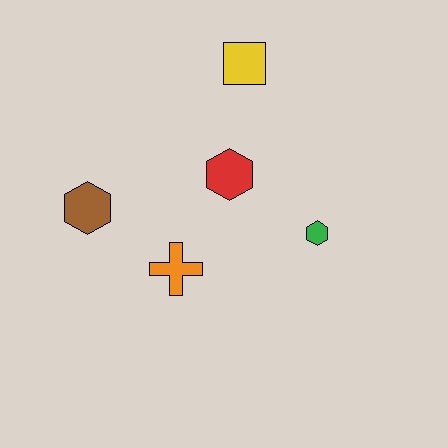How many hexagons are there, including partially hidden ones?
There are 3 hexagons.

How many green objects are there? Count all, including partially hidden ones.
There is 1 green object.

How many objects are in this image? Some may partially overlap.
There are 5 objects.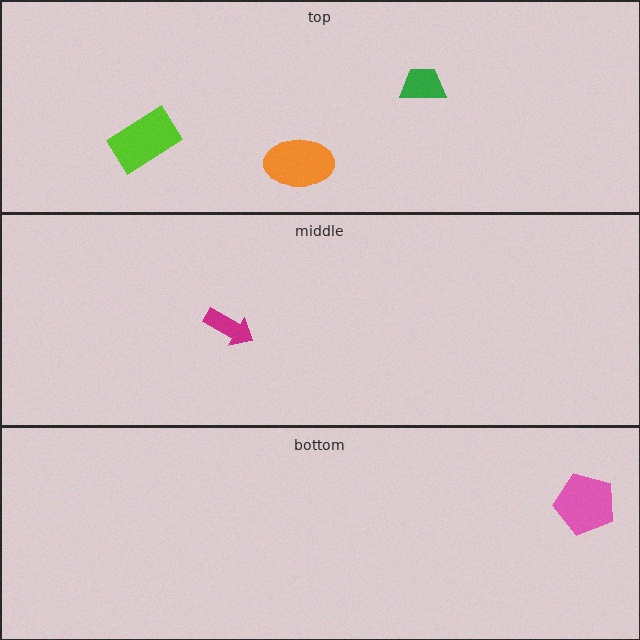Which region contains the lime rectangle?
The top region.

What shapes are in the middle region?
The magenta arrow.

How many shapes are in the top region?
3.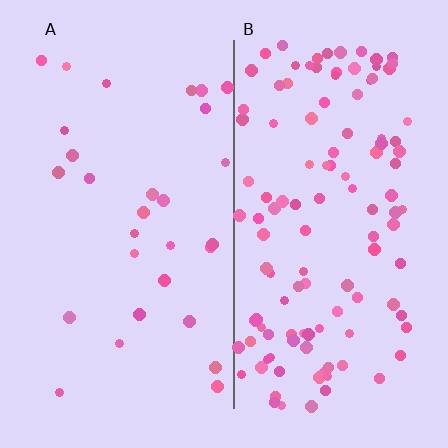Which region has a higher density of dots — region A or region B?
B (the right).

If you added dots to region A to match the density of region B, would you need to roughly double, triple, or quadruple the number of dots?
Approximately quadruple.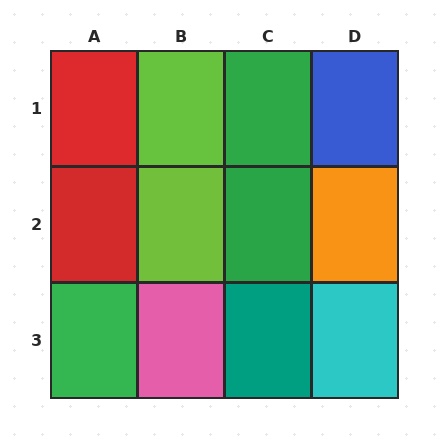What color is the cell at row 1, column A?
Red.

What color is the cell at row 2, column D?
Orange.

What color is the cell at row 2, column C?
Green.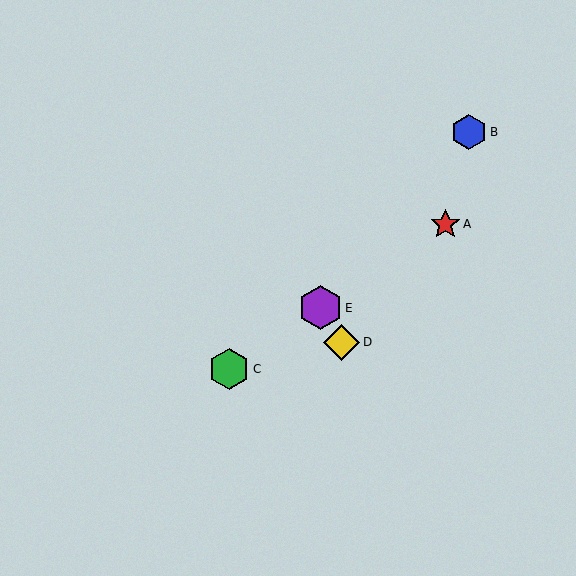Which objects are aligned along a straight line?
Objects A, C, E are aligned along a straight line.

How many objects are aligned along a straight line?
3 objects (A, C, E) are aligned along a straight line.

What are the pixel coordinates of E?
Object E is at (321, 308).